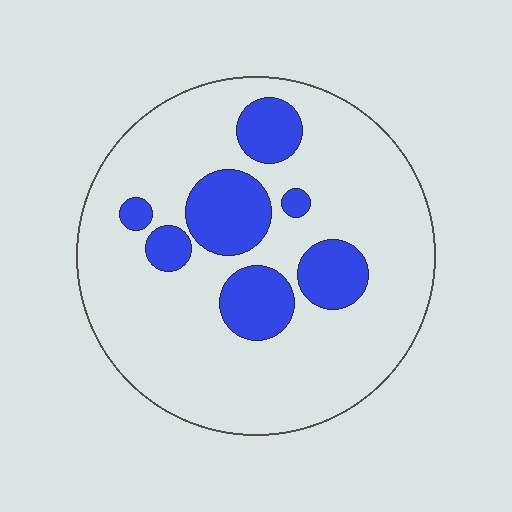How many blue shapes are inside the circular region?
7.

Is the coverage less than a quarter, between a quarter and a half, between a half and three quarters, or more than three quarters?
Less than a quarter.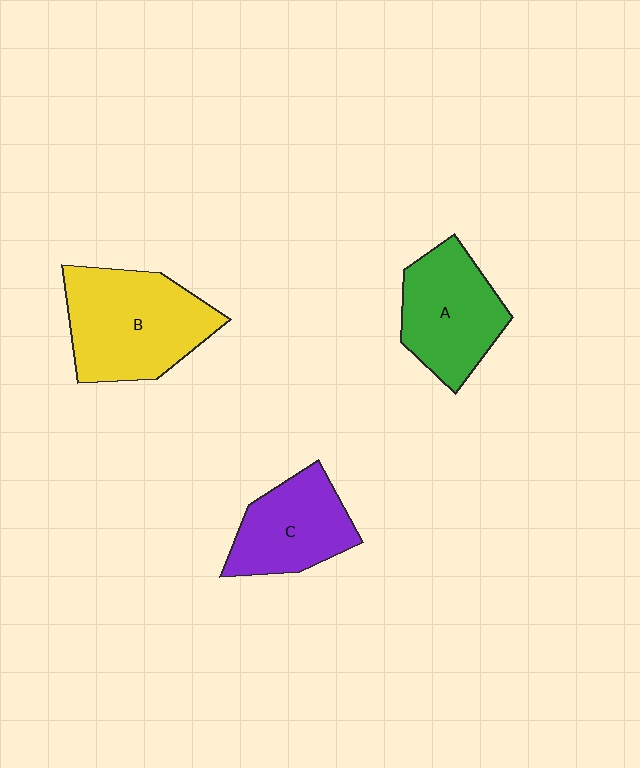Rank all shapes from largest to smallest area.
From largest to smallest: B (yellow), A (green), C (purple).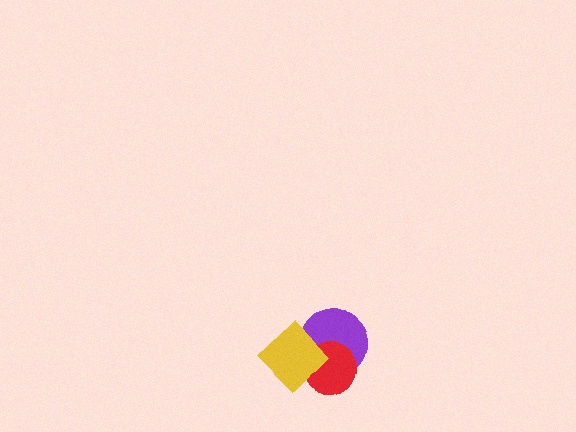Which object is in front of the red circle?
The yellow diamond is in front of the red circle.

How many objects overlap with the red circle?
2 objects overlap with the red circle.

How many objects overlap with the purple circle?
2 objects overlap with the purple circle.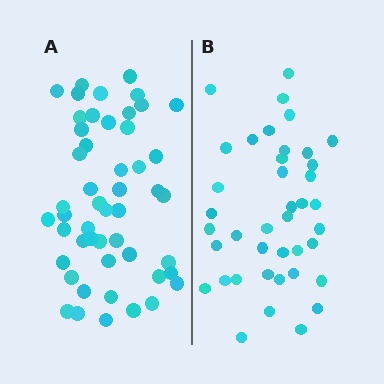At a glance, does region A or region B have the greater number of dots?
Region A (the left region) has more dots.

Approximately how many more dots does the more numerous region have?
Region A has roughly 10 or so more dots than region B.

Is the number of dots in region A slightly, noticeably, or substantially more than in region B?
Region A has noticeably more, but not dramatically so. The ratio is roughly 1.2 to 1.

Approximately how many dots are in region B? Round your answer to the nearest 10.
About 40 dots.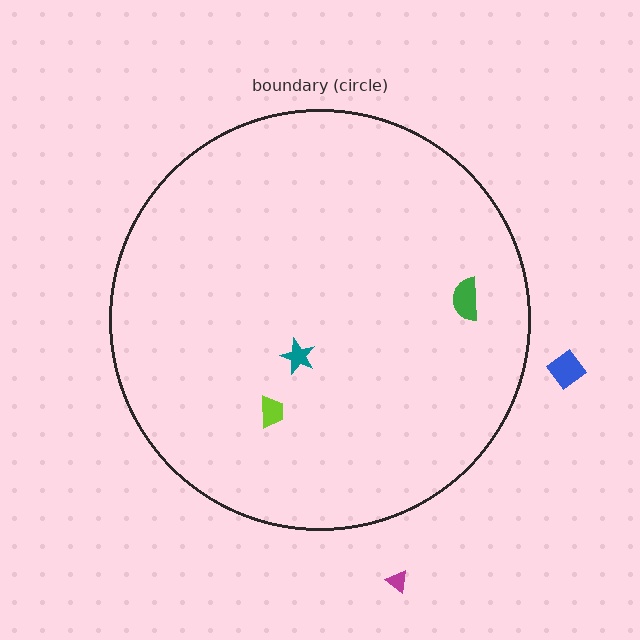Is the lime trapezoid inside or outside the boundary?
Inside.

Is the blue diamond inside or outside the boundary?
Outside.